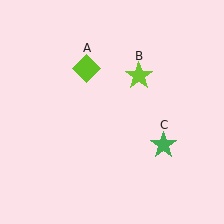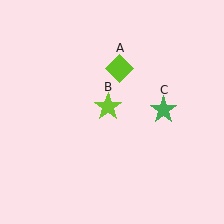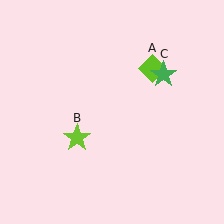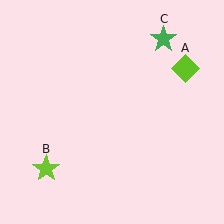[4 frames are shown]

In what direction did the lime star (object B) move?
The lime star (object B) moved down and to the left.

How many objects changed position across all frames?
3 objects changed position: lime diamond (object A), lime star (object B), green star (object C).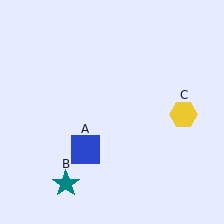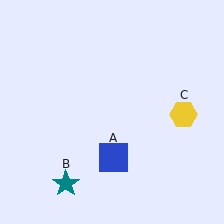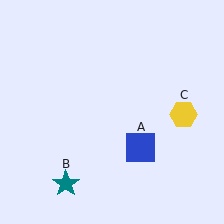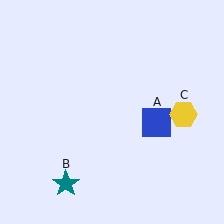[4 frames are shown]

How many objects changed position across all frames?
1 object changed position: blue square (object A).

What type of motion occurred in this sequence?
The blue square (object A) rotated counterclockwise around the center of the scene.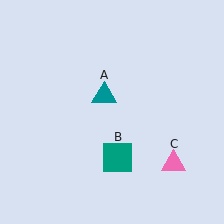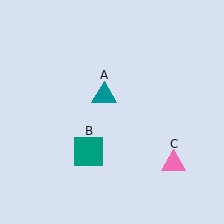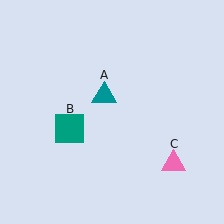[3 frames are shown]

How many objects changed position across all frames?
1 object changed position: teal square (object B).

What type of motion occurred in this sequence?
The teal square (object B) rotated clockwise around the center of the scene.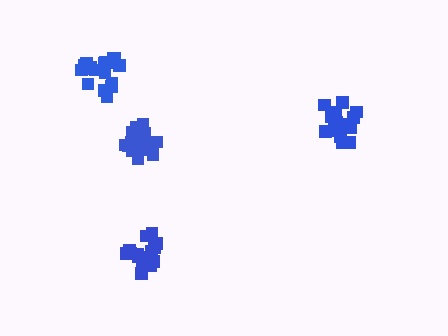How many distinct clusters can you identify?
There are 4 distinct clusters.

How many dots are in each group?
Group 1: 17 dots, Group 2: 19 dots, Group 3: 18 dots, Group 4: 18 dots (72 total).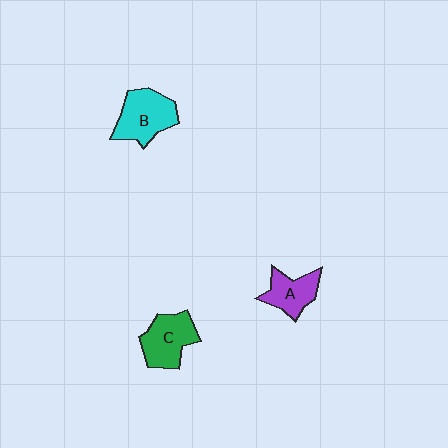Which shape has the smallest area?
Shape A (purple).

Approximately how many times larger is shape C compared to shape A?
Approximately 1.3 times.